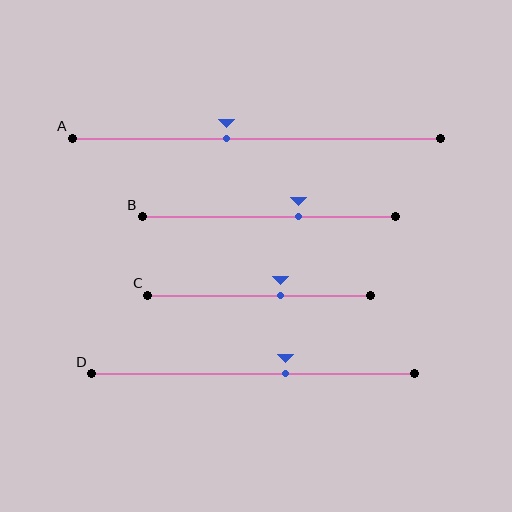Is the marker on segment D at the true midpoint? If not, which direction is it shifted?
No, the marker on segment D is shifted to the right by about 10% of the segment length.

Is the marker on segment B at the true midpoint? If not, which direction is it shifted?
No, the marker on segment B is shifted to the right by about 12% of the segment length.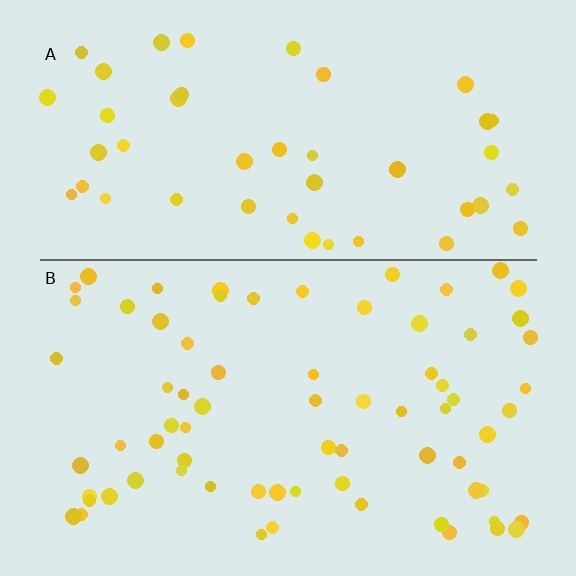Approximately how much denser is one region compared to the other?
Approximately 1.6× — region B over region A.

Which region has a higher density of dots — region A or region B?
B (the bottom).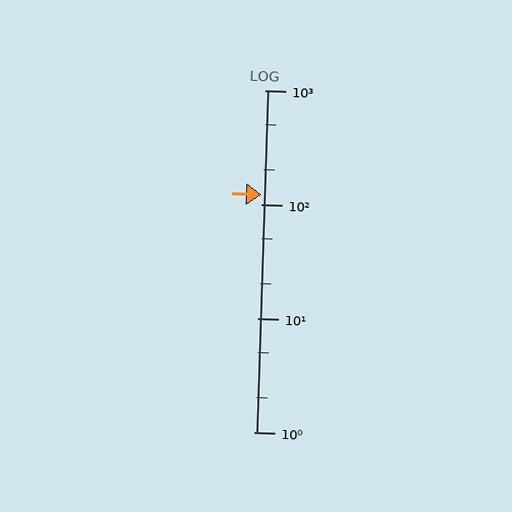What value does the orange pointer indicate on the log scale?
The pointer indicates approximately 120.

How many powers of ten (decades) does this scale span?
The scale spans 3 decades, from 1 to 1000.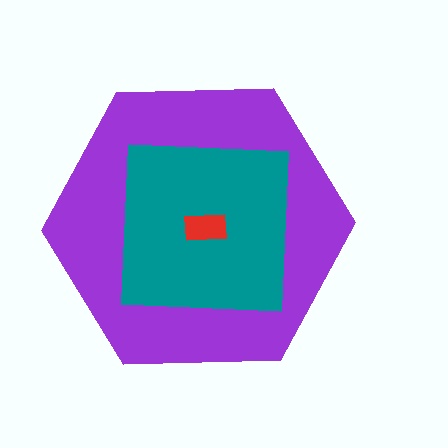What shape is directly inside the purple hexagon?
The teal square.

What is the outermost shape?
The purple hexagon.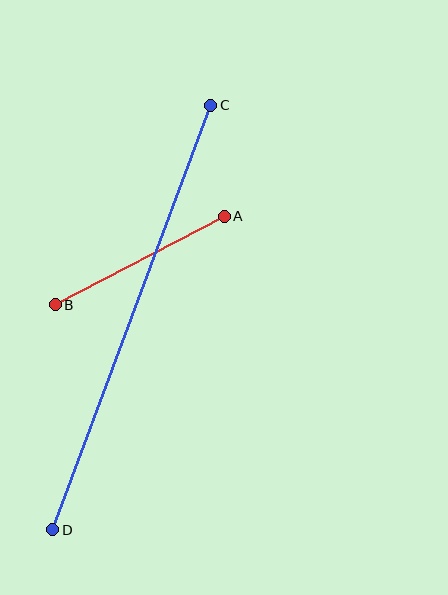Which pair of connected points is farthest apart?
Points C and D are farthest apart.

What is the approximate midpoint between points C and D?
The midpoint is at approximately (132, 317) pixels.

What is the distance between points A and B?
The distance is approximately 191 pixels.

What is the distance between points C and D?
The distance is approximately 453 pixels.